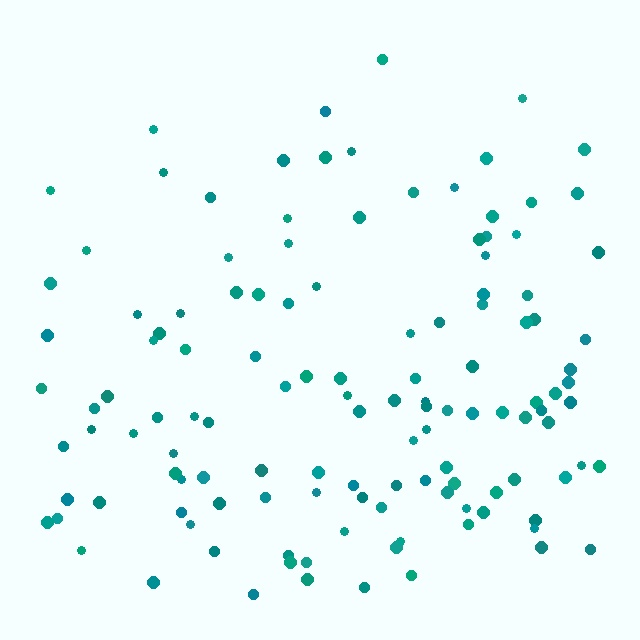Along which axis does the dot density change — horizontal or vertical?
Vertical.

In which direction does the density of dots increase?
From top to bottom, with the bottom side densest.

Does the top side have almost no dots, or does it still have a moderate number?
Still a moderate number, just noticeably fewer than the bottom.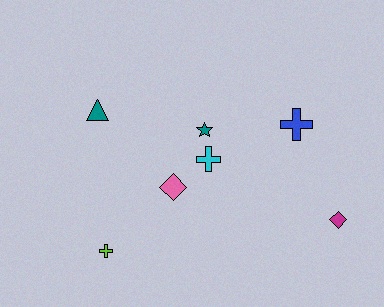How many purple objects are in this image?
There are no purple objects.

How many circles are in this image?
There are no circles.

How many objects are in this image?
There are 7 objects.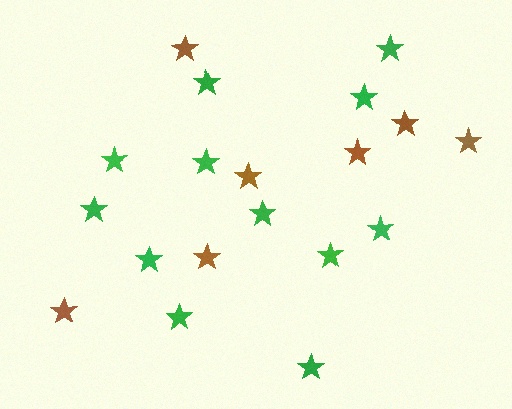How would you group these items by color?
There are 2 groups: one group of brown stars (7) and one group of green stars (12).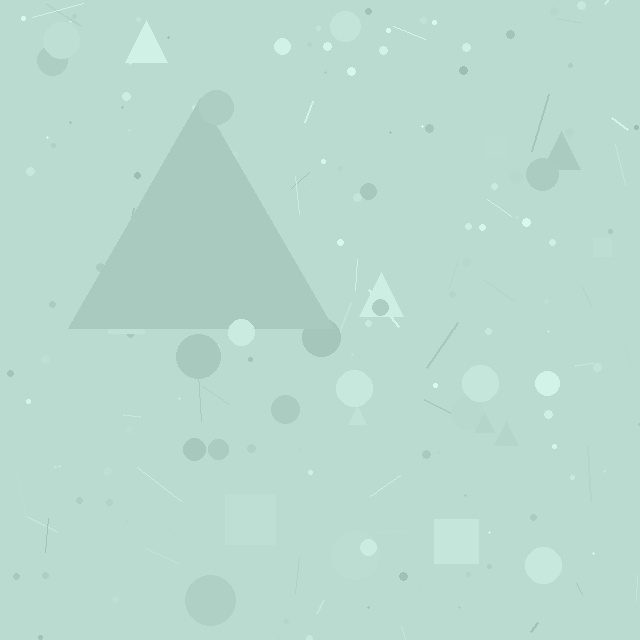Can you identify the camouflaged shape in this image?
The camouflaged shape is a triangle.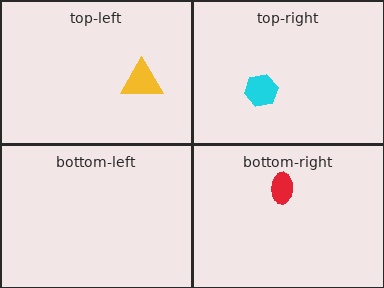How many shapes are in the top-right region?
1.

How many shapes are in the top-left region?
1.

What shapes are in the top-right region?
The cyan hexagon.